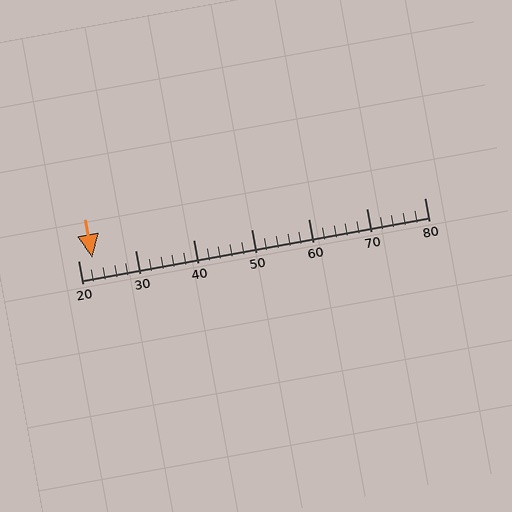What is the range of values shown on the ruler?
The ruler shows values from 20 to 80.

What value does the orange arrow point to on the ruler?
The orange arrow points to approximately 22.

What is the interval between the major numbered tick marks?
The major tick marks are spaced 10 units apart.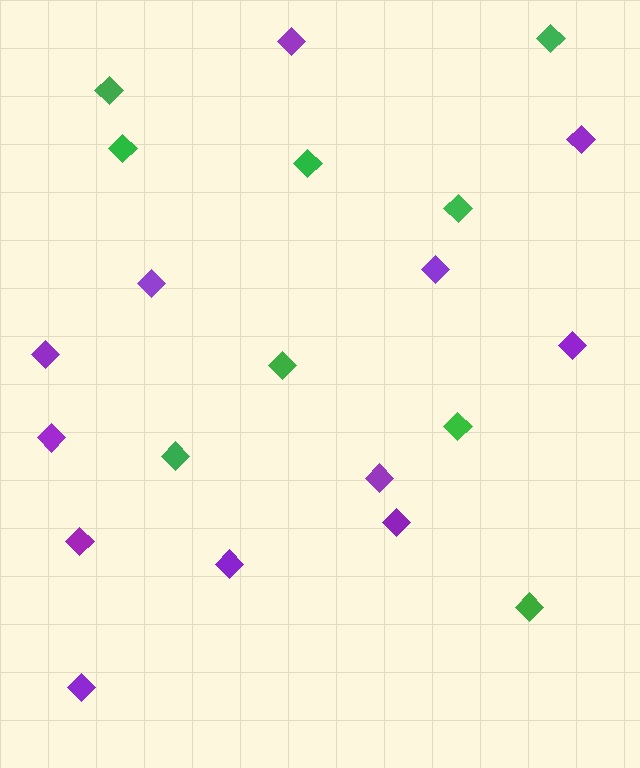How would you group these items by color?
There are 2 groups: one group of purple diamonds (12) and one group of green diamonds (9).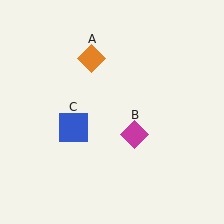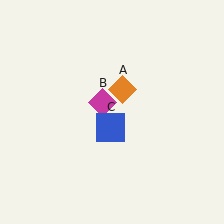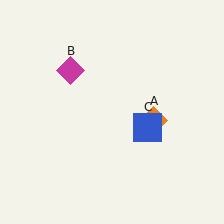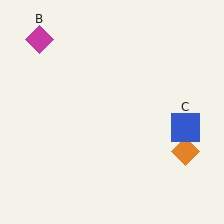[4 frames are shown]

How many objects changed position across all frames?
3 objects changed position: orange diamond (object A), magenta diamond (object B), blue square (object C).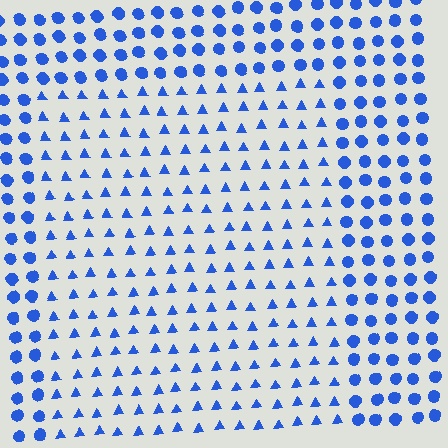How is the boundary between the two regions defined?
The boundary is defined by a change in element shape: triangles inside vs. circles outside. All elements share the same color and spacing.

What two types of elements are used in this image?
The image uses triangles inside the rectangle region and circles outside it.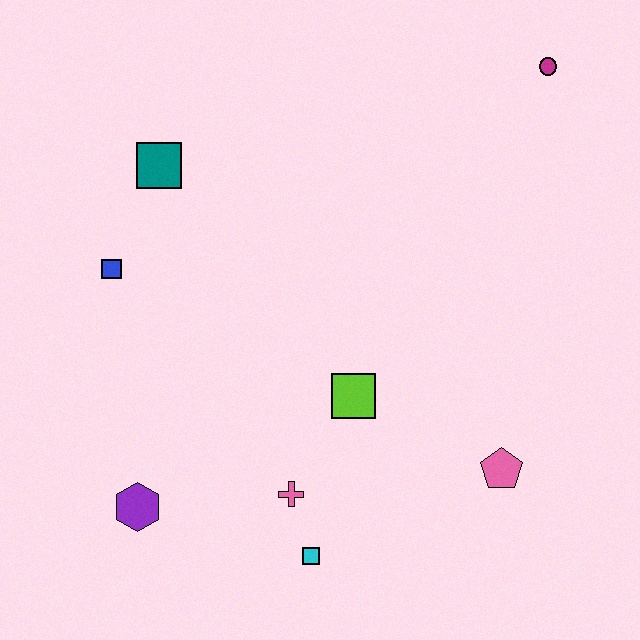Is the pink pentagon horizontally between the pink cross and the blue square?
No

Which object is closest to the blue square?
The teal square is closest to the blue square.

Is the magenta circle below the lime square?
No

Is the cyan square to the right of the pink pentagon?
No